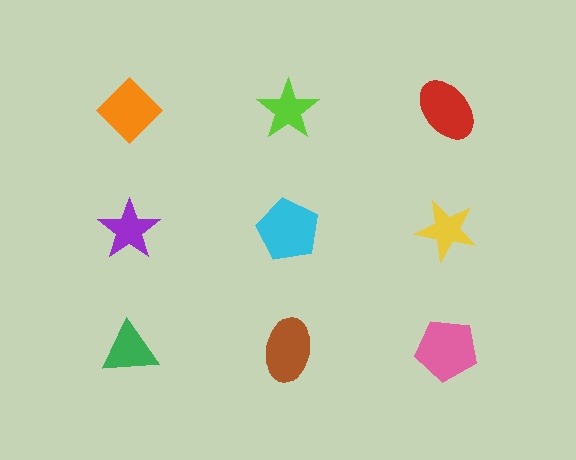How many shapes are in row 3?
3 shapes.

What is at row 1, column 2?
A lime star.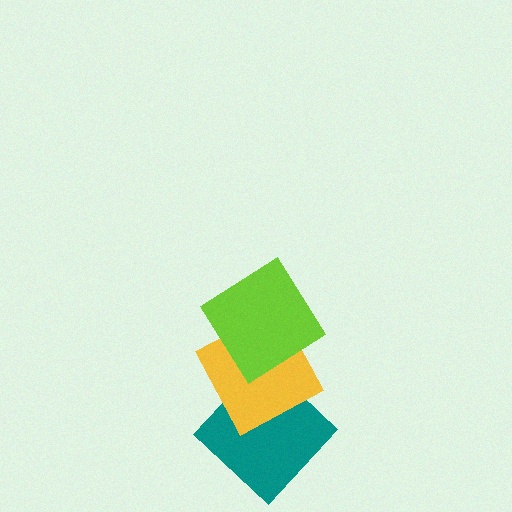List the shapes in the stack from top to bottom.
From top to bottom: the lime diamond, the yellow square, the teal diamond.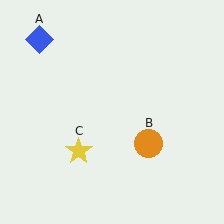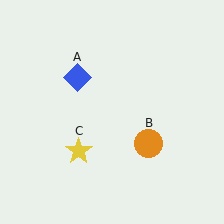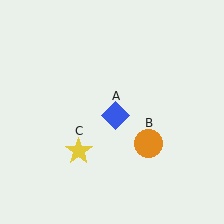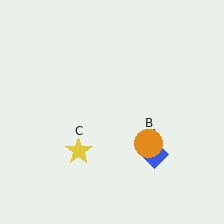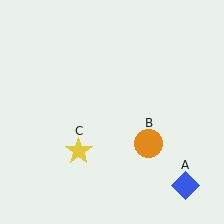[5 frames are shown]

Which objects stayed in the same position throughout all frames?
Orange circle (object B) and yellow star (object C) remained stationary.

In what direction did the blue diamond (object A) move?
The blue diamond (object A) moved down and to the right.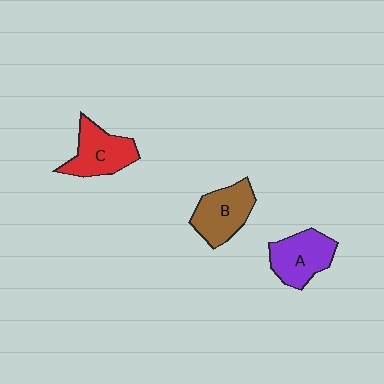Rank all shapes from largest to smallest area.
From largest to smallest: C (red), A (purple), B (brown).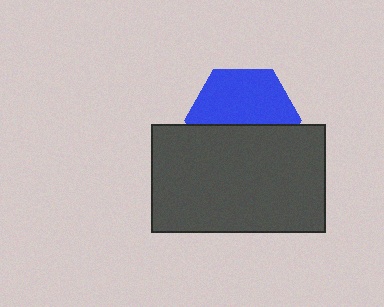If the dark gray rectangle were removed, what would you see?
You would see the complete blue hexagon.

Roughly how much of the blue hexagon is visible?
About half of it is visible (roughly 54%).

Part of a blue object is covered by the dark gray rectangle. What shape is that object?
It is a hexagon.